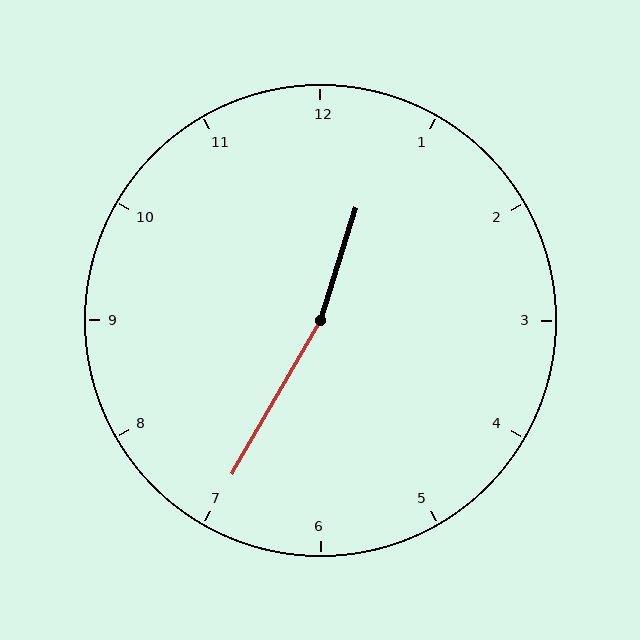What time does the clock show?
12:35.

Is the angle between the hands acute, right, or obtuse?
It is obtuse.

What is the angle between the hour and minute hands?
Approximately 168 degrees.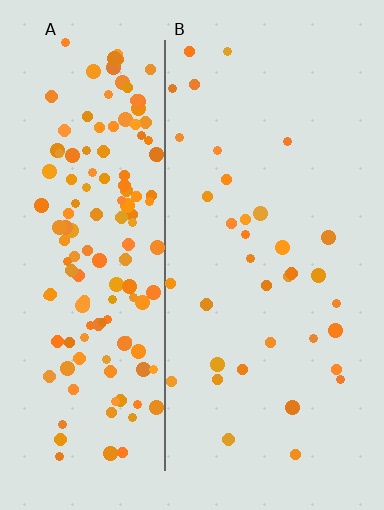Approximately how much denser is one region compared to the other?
Approximately 4.3× — region A over region B.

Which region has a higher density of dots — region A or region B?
A (the left).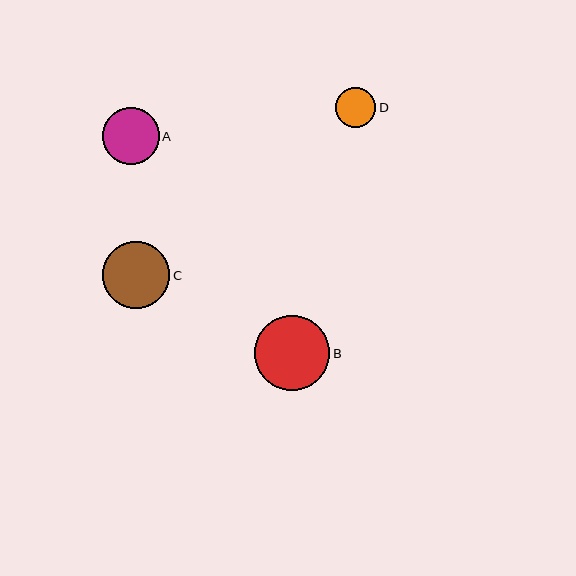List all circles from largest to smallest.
From largest to smallest: B, C, A, D.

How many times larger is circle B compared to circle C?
Circle B is approximately 1.1 times the size of circle C.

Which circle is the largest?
Circle B is the largest with a size of approximately 75 pixels.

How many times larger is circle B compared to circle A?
Circle B is approximately 1.3 times the size of circle A.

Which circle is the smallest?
Circle D is the smallest with a size of approximately 40 pixels.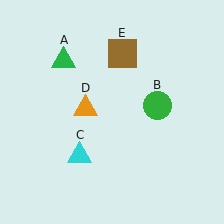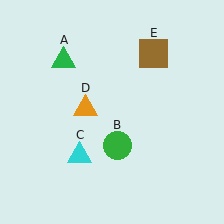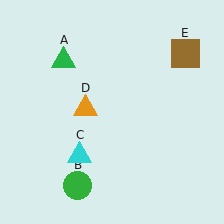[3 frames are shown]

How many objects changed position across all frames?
2 objects changed position: green circle (object B), brown square (object E).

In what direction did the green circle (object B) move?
The green circle (object B) moved down and to the left.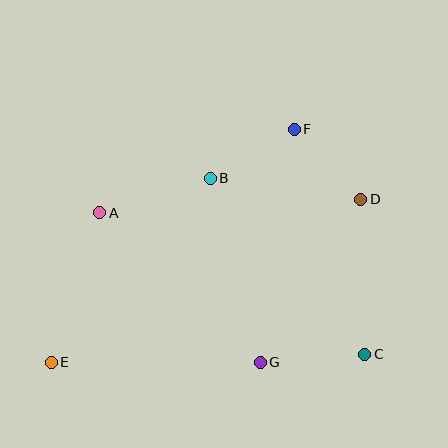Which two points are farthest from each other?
Points D and E are farthest from each other.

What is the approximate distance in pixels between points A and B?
The distance between A and B is approximately 116 pixels.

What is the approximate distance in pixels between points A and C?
The distance between A and C is approximately 301 pixels.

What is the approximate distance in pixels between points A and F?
The distance between A and F is approximately 212 pixels.